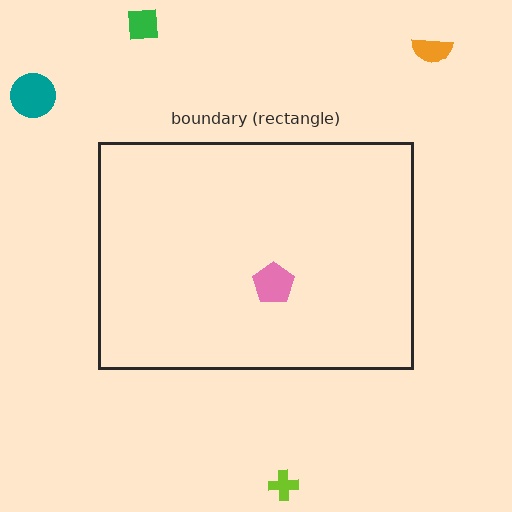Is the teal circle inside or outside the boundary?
Outside.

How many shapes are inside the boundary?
1 inside, 4 outside.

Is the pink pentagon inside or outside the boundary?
Inside.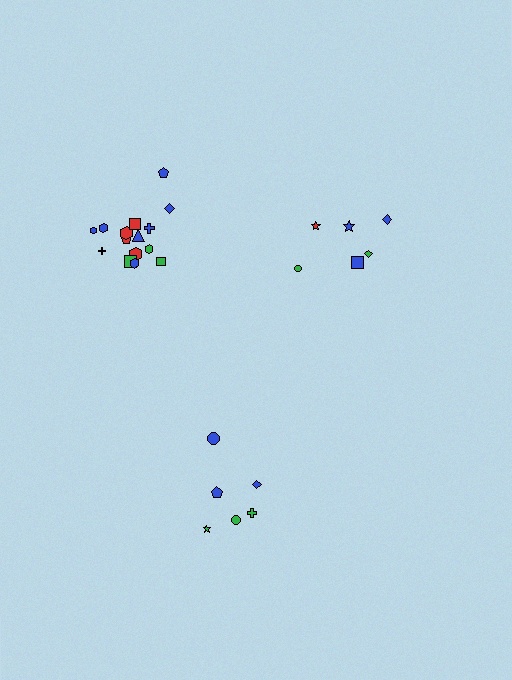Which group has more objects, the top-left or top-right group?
The top-left group.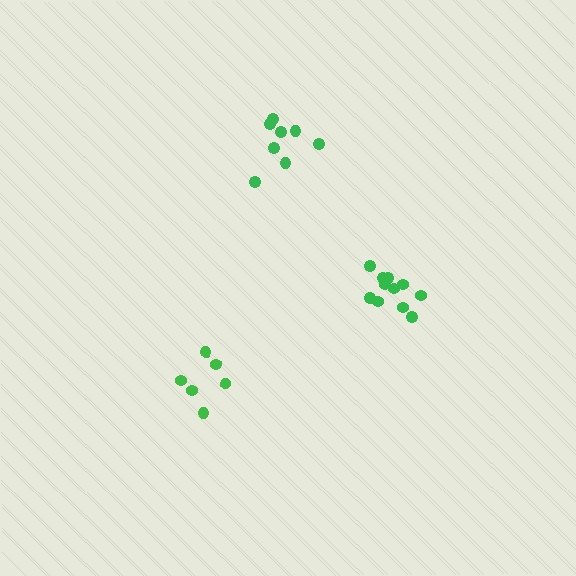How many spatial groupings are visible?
There are 3 spatial groupings.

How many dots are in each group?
Group 1: 11 dots, Group 2: 8 dots, Group 3: 6 dots (25 total).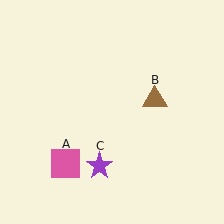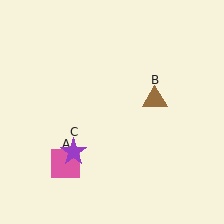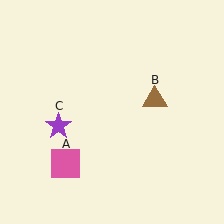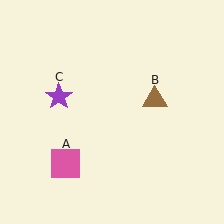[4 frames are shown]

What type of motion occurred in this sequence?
The purple star (object C) rotated clockwise around the center of the scene.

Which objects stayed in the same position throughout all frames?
Pink square (object A) and brown triangle (object B) remained stationary.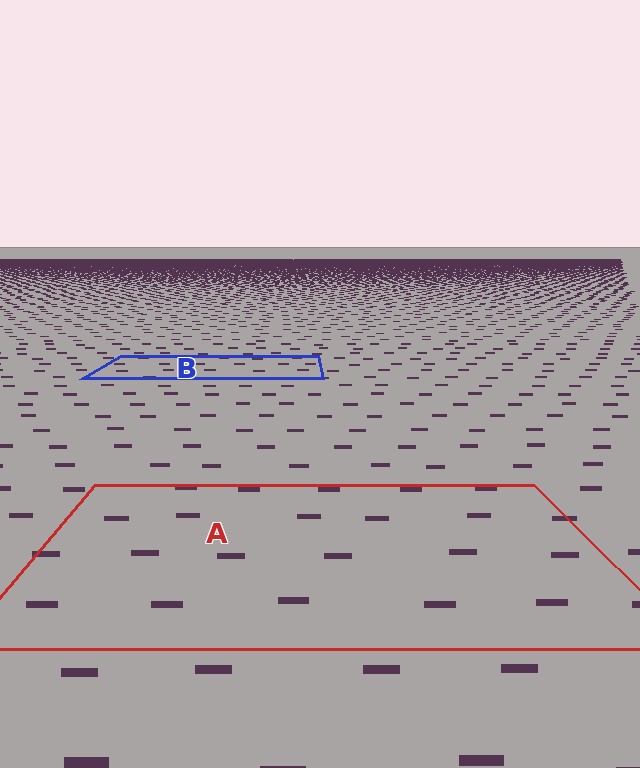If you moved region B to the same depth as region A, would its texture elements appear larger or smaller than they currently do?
They would appear larger. At a closer depth, the same texture elements are projected at a bigger on-screen size.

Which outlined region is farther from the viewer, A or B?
Region B is farther from the viewer — the texture elements inside it appear smaller and more densely packed.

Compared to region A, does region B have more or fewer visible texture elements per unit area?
Region B has more texture elements per unit area — they are packed more densely because it is farther away.